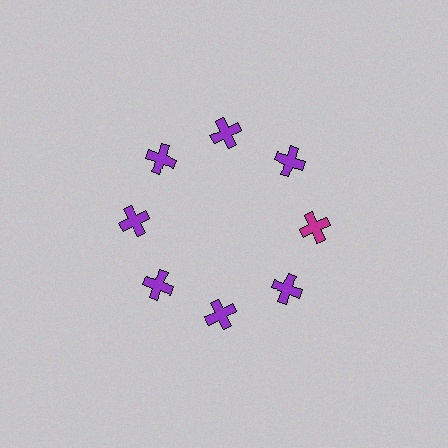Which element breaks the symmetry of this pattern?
The magenta cross at roughly the 3 o'clock position breaks the symmetry. All other shapes are purple crosses.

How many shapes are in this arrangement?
There are 8 shapes arranged in a ring pattern.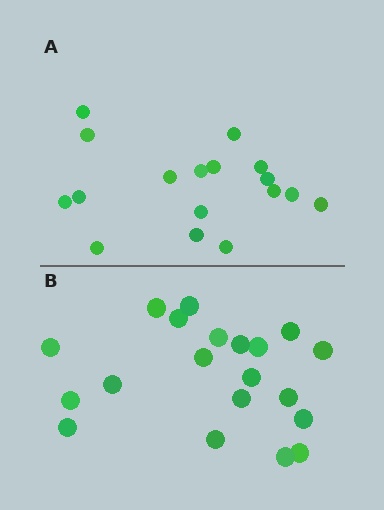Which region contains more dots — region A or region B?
Region B (the bottom region) has more dots.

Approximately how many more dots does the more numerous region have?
Region B has just a few more — roughly 2 or 3 more dots than region A.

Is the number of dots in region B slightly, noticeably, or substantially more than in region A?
Region B has only slightly more — the two regions are fairly close. The ratio is roughly 1.2 to 1.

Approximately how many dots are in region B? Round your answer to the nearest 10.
About 20 dots.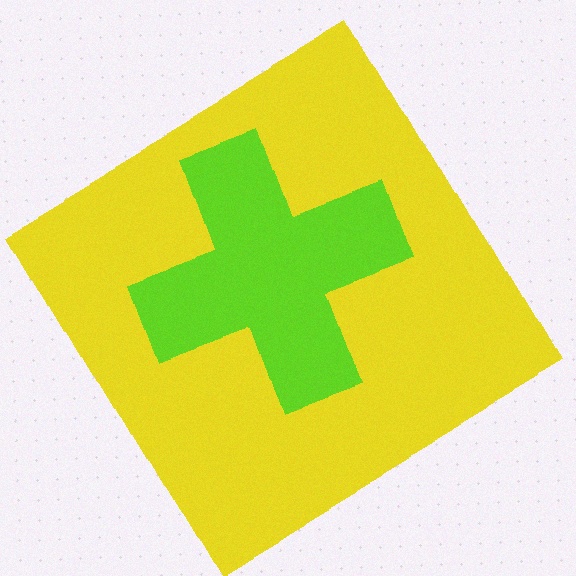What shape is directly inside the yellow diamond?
The lime cross.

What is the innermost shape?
The lime cross.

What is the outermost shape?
The yellow diamond.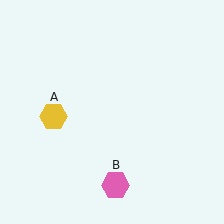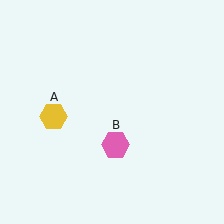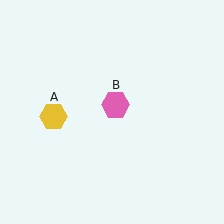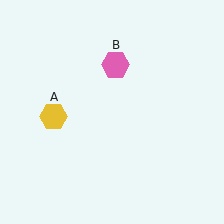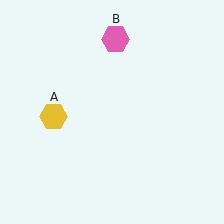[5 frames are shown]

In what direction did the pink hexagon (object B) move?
The pink hexagon (object B) moved up.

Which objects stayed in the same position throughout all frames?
Yellow hexagon (object A) remained stationary.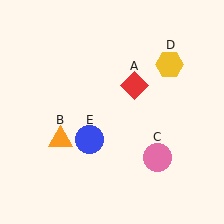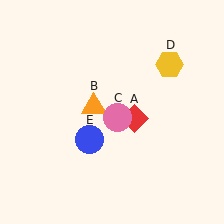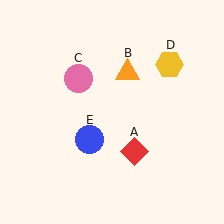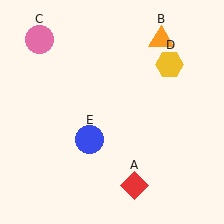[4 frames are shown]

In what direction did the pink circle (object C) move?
The pink circle (object C) moved up and to the left.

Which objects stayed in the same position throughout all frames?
Yellow hexagon (object D) and blue circle (object E) remained stationary.